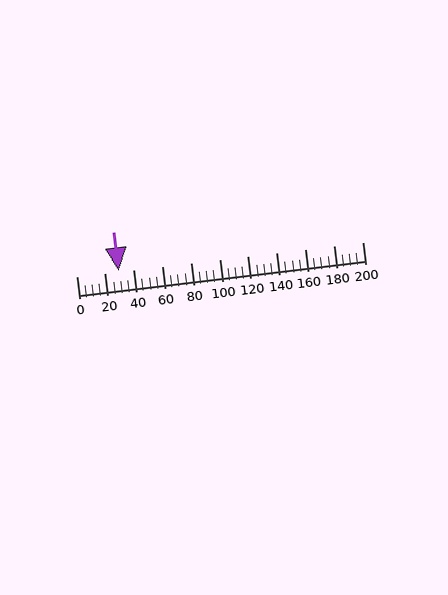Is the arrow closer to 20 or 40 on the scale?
The arrow is closer to 20.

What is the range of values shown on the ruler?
The ruler shows values from 0 to 200.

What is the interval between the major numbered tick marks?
The major tick marks are spaced 20 units apart.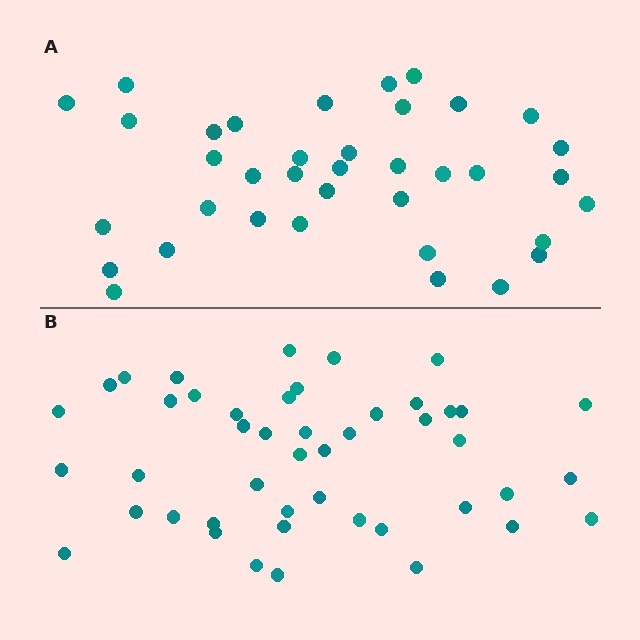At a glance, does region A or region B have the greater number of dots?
Region B (the bottom region) has more dots.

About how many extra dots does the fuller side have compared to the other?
Region B has roughly 8 or so more dots than region A.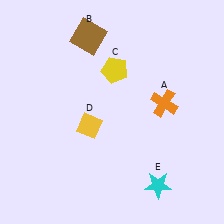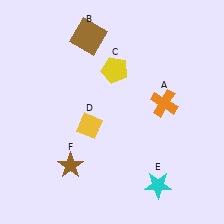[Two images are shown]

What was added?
A brown star (F) was added in Image 2.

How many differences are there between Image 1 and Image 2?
There is 1 difference between the two images.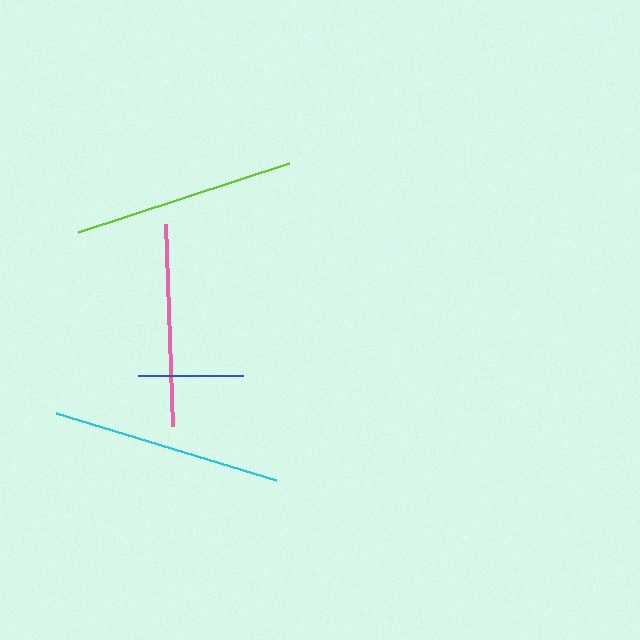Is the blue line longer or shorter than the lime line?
The lime line is longer than the blue line.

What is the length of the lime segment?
The lime segment is approximately 222 pixels long.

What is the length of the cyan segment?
The cyan segment is approximately 230 pixels long.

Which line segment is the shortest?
The blue line is the shortest at approximately 105 pixels.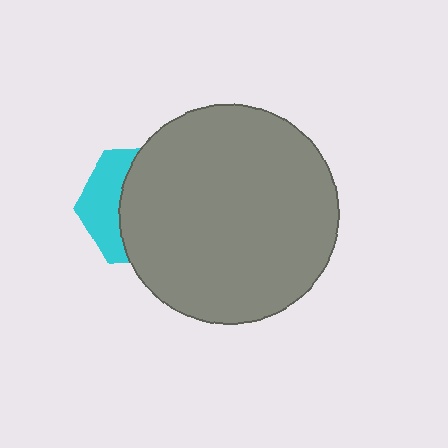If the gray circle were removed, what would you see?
You would see the complete cyan hexagon.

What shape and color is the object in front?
The object in front is a gray circle.